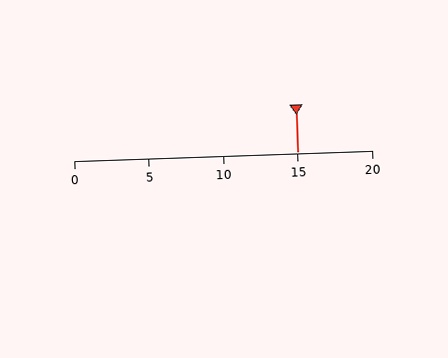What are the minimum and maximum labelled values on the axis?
The axis runs from 0 to 20.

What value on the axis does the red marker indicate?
The marker indicates approximately 15.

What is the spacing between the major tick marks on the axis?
The major ticks are spaced 5 apart.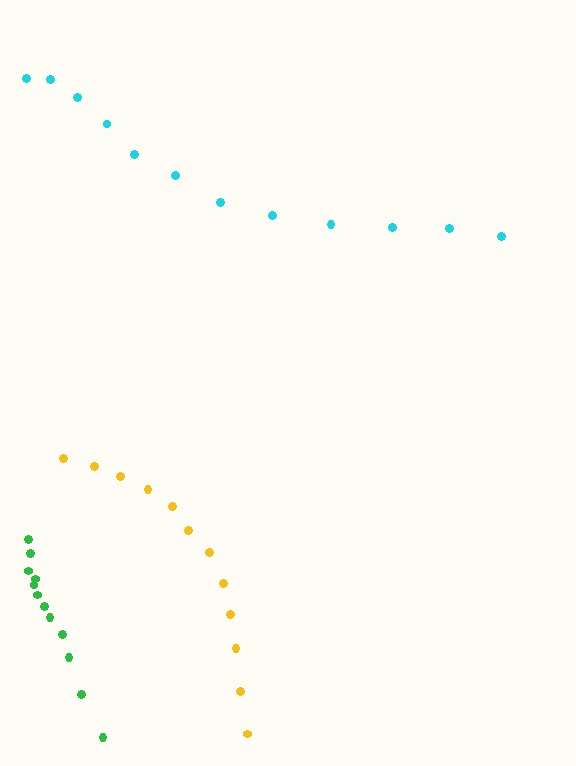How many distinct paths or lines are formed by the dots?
There are 3 distinct paths.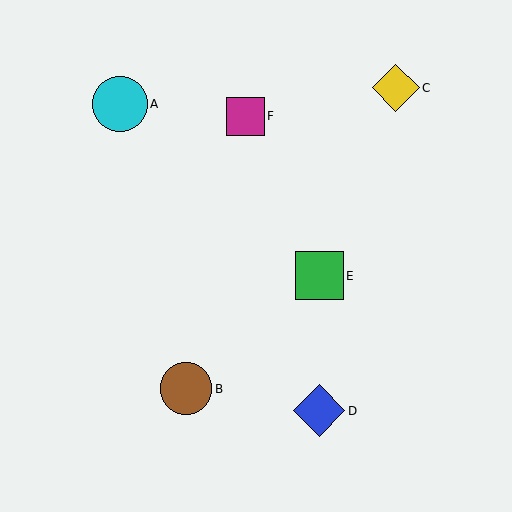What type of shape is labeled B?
Shape B is a brown circle.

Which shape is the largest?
The cyan circle (labeled A) is the largest.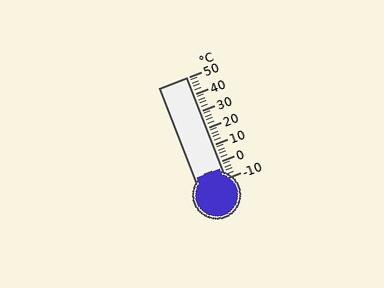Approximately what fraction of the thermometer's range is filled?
The thermometer is filled to approximately 10% of its range.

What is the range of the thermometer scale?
The thermometer scale ranges from -10°C to 50°C.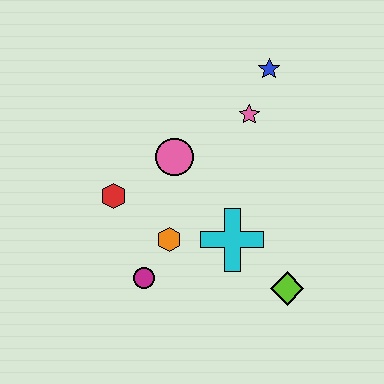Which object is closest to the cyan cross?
The orange hexagon is closest to the cyan cross.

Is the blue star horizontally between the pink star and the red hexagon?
No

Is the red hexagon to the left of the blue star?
Yes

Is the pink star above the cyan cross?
Yes